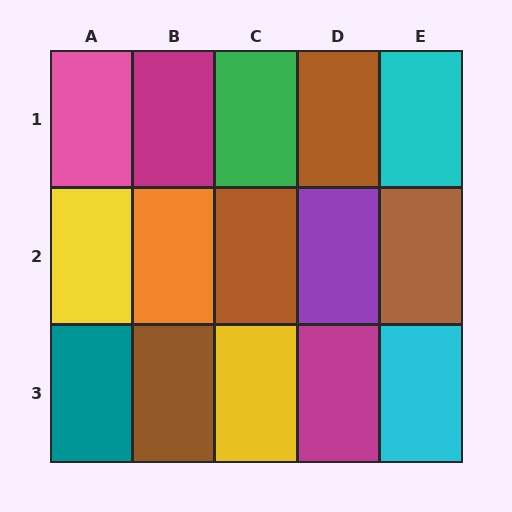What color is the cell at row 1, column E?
Cyan.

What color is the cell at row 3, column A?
Teal.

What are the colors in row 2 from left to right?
Yellow, orange, brown, purple, brown.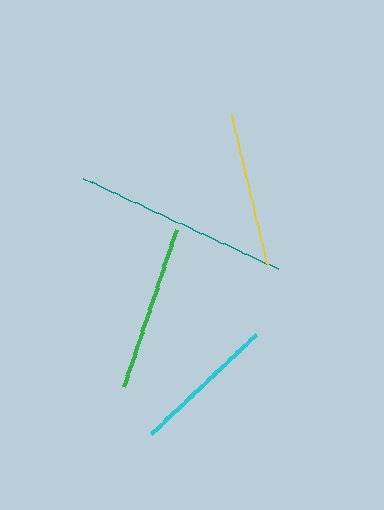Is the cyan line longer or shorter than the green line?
The green line is longer than the cyan line.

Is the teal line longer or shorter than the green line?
The teal line is longer than the green line.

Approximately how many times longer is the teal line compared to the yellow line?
The teal line is approximately 1.4 times the length of the yellow line.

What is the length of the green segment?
The green segment is approximately 166 pixels long.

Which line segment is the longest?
The teal line is the longest at approximately 214 pixels.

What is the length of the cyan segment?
The cyan segment is approximately 143 pixels long.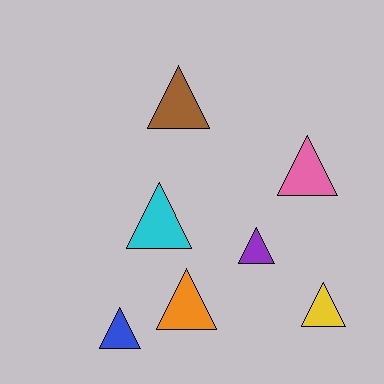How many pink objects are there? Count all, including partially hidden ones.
There is 1 pink object.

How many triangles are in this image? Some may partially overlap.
There are 7 triangles.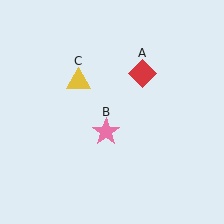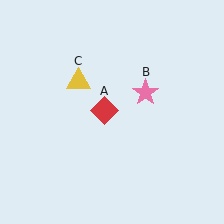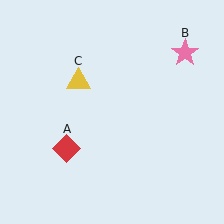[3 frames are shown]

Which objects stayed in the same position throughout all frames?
Yellow triangle (object C) remained stationary.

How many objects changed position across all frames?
2 objects changed position: red diamond (object A), pink star (object B).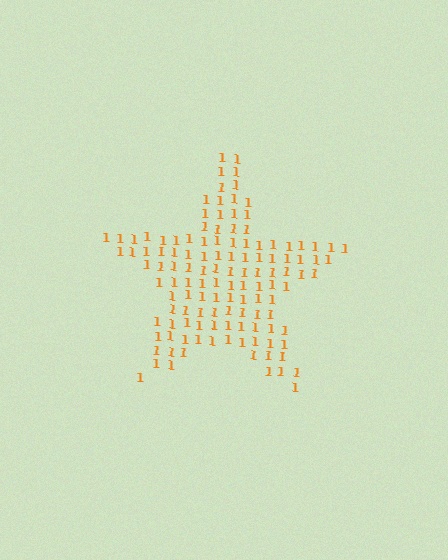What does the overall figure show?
The overall figure shows a star.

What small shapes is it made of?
It is made of small digit 1's.